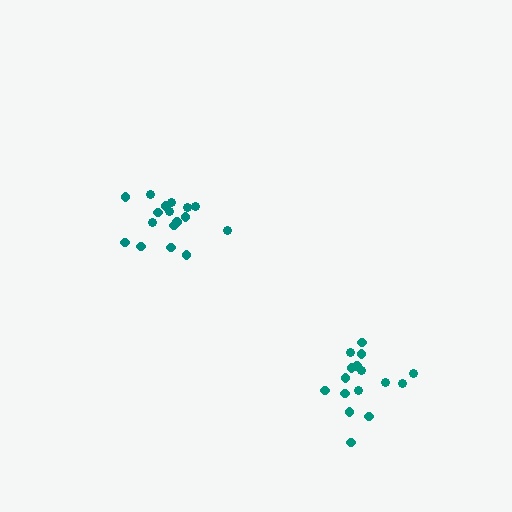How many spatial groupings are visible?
There are 2 spatial groupings.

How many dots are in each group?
Group 1: 17 dots, Group 2: 16 dots (33 total).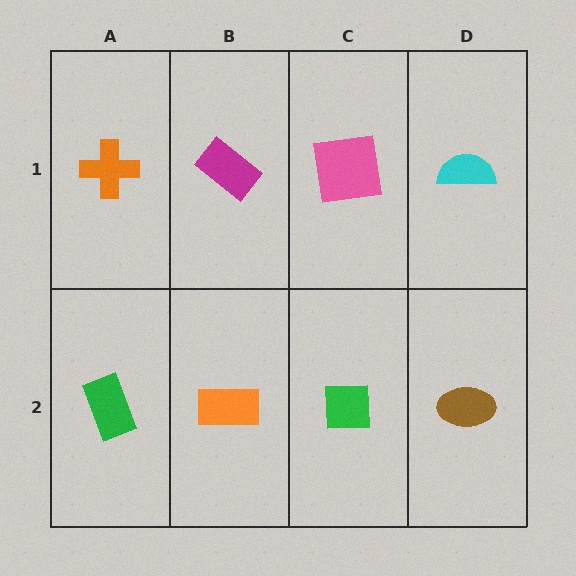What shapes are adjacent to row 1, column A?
A green rectangle (row 2, column A), a magenta rectangle (row 1, column B).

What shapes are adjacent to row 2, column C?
A pink square (row 1, column C), an orange rectangle (row 2, column B), a brown ellipse (row 2, column D).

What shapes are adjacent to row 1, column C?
A green square (row 2, column C), a magenta rectangle (row 1, column B), a cyan semicircle (row 1, column D).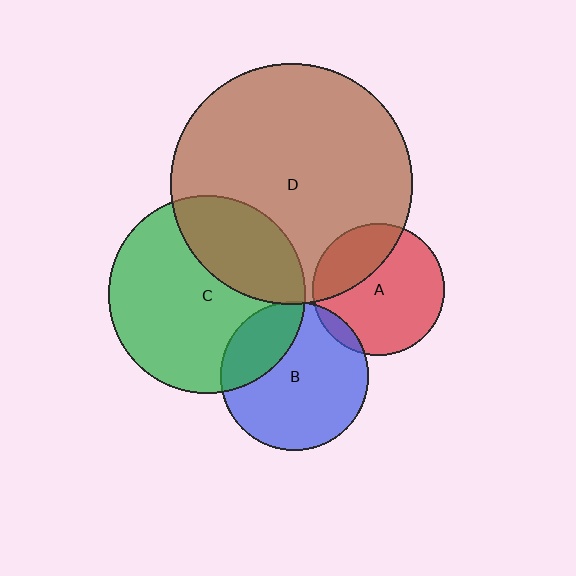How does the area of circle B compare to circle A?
Approximately 1.3 times.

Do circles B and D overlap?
Yes.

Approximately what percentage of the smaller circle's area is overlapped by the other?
Approximately 5%.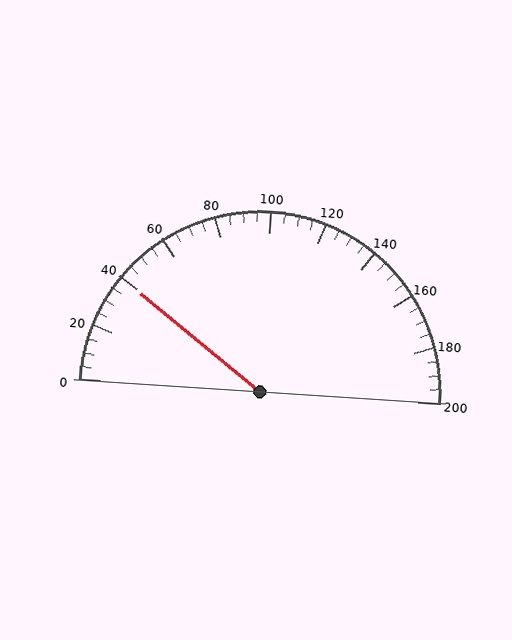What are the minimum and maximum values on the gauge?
The gauge ranges from 0 to 200.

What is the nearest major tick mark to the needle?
The nearest major tick mark is 40.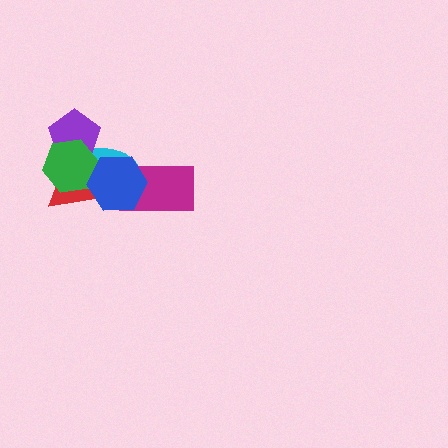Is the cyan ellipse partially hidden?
Yes, it is partially covered by another shape.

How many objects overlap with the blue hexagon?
4 objects overlap with the blue hexagon.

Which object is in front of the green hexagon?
The blue hexagon is in front of the green hexagon.